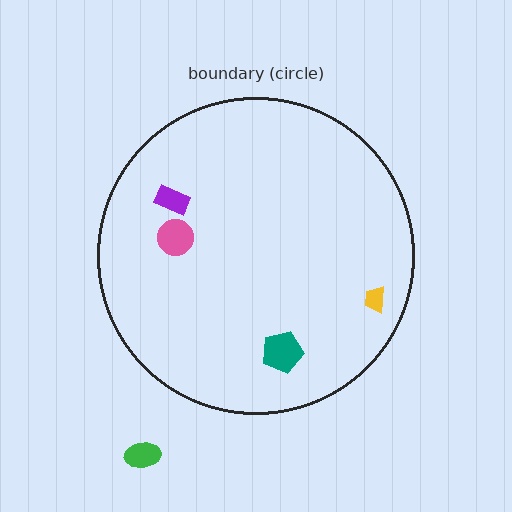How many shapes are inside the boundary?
4 inside, 1 outside.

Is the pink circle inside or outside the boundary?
Inside.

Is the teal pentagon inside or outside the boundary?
Inside.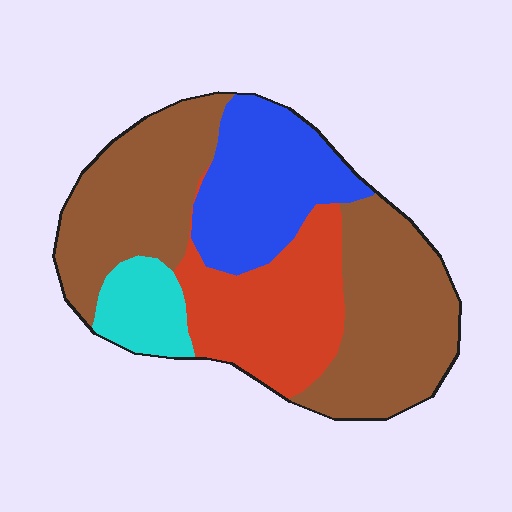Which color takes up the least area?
Cyan, at roughly 10%.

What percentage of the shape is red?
Red takes up about one fifth (1/5) of the shape.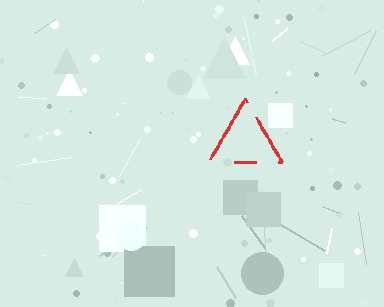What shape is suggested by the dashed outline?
The dashed outline suggests a triangle.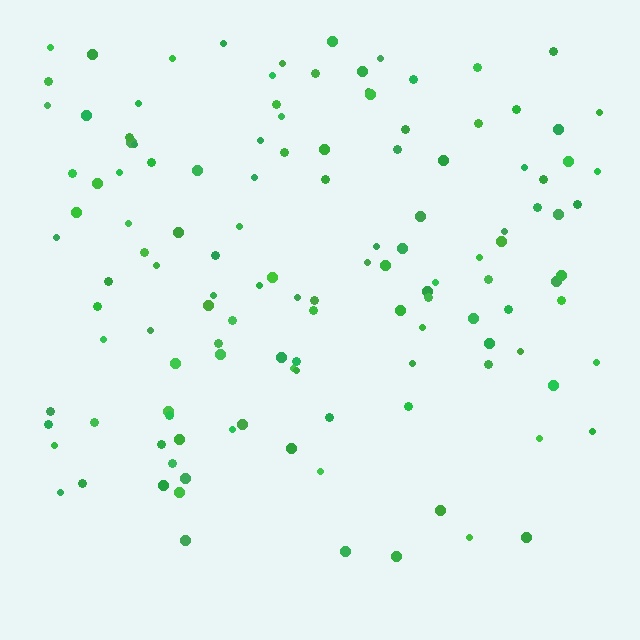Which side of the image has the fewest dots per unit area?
The bottom.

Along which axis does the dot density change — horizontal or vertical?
Vertical.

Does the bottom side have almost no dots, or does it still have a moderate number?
Still a moderate number, just noticeably fewer than the top.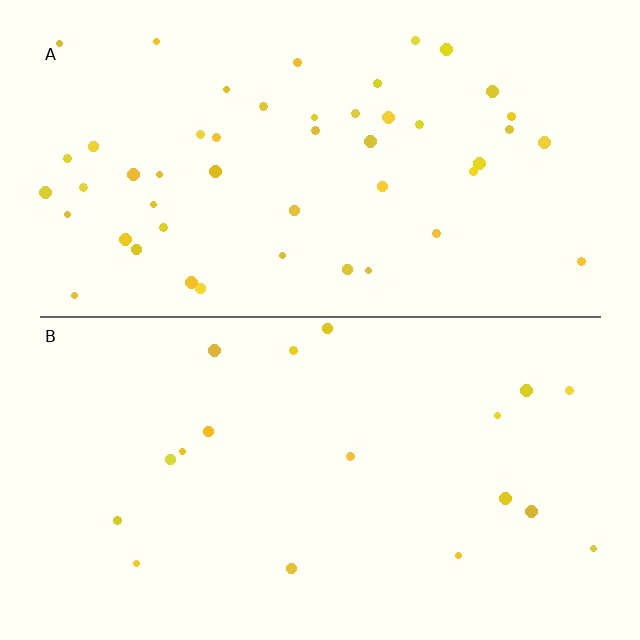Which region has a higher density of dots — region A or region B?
A (the top).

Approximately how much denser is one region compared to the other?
Approximately 2.7× — region A over region B.